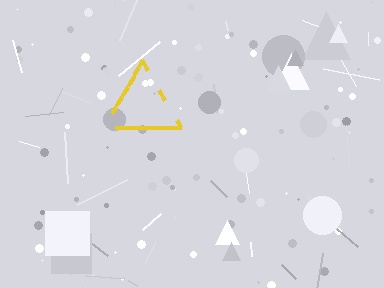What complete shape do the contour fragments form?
The contour fragments form a triangle.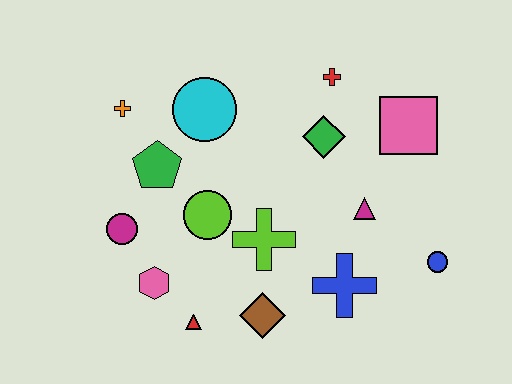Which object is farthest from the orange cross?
The blue circle is farthest from the orange cross.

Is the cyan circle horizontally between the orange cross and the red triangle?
No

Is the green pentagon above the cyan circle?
No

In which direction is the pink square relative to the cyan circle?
The pink square is to the right of the cyan circle.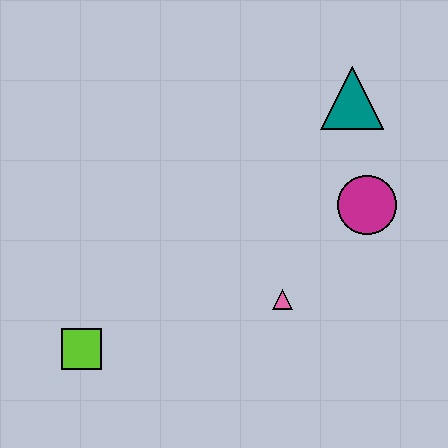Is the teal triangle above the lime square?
Yes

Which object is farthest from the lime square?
The teal triangle is farthest from the lime square.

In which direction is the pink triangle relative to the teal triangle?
The pink triangle is below the teal triangle.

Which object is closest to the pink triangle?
The magenta circle is closest to the pink triangle.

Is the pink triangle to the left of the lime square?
No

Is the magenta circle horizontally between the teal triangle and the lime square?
No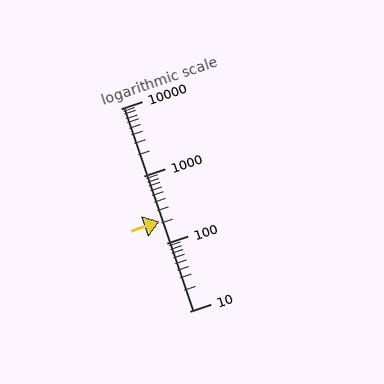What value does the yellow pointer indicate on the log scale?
The pointer indicates approximately 210.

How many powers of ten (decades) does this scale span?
The scale spans 3 decades, from 10 to 10000.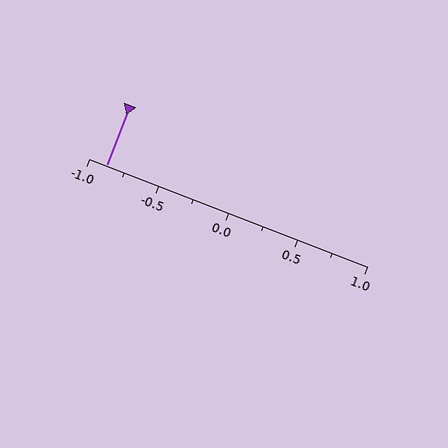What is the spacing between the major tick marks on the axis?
The major ticks are spaced 0.5 apart.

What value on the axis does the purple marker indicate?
The marker indicates approximately -0.88.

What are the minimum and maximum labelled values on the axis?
The axis runs from -1.0 to 1.0.